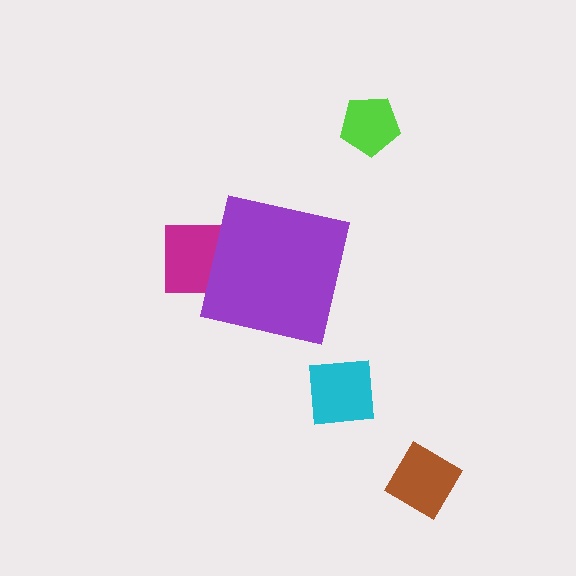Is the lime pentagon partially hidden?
No, the lime pentagon is fully visible.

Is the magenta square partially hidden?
Yes, the magenta square is partially hidden behind the purple square.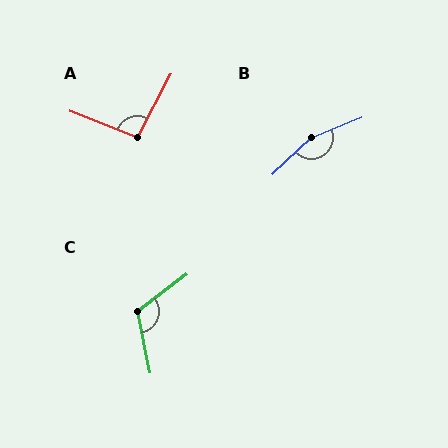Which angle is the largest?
B, at approximately 159 degrees.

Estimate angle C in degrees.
Approximately 116 degrees.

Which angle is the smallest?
A, at approximately 96 degrees.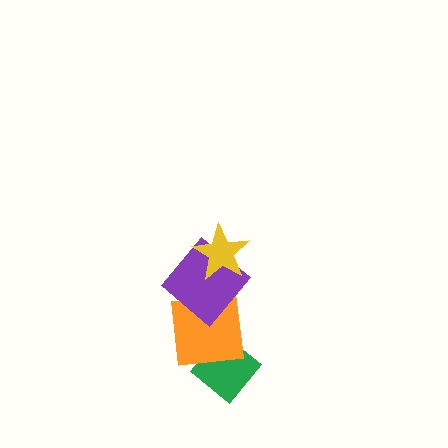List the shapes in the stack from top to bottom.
From top to bottom: the yellow star, the purple diamond, the orange square, the green diamond.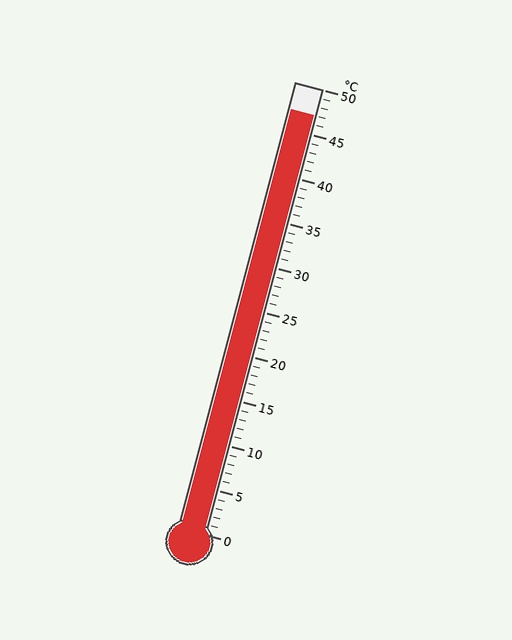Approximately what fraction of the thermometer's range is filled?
The thermometer is filled to approximately 95% of its range.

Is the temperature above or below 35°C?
The temperature is above 35°C.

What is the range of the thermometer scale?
The thermometer scale ranges from 0°C to 50°C.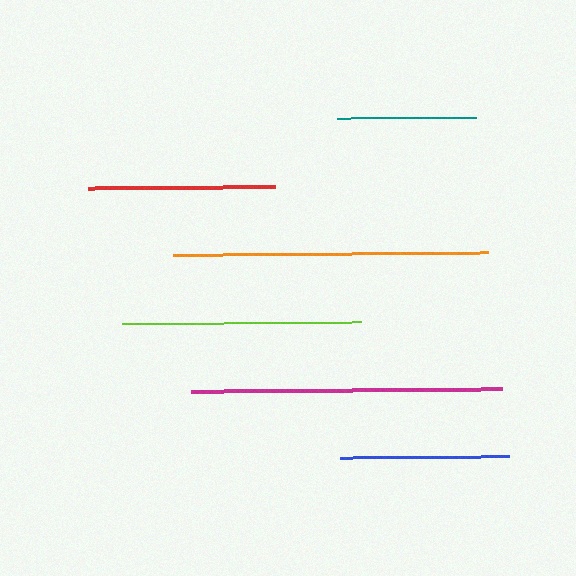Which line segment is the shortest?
The teal line is the shortest at approximately 140 pixels.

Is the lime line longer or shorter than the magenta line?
The magenta line is longer than the lime line.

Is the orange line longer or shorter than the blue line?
The orange line is longer than the blue line.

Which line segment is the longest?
The orange line is the longest at approximately 315 pixels.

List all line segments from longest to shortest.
From longest to shortest: orange, magenta, lime, red, blue, teal.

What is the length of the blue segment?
The blue segment is approximately 170 pixels long.